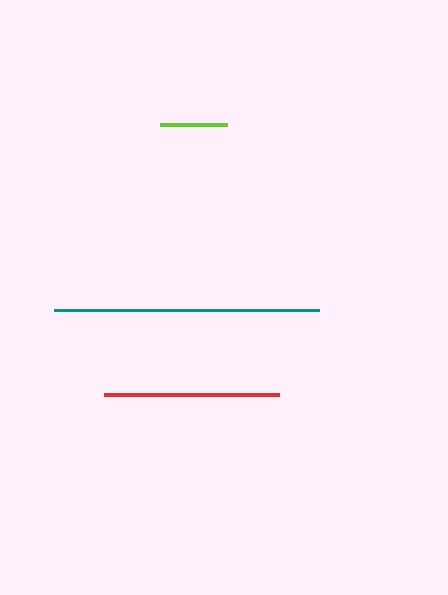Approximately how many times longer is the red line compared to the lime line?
The red line is approximately 2.6 times the length of the lime line.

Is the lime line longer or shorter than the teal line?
The teal line is longer than the lime line.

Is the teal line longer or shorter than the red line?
The teal line is longer than the red line.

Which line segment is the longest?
The teal line is the longest at approximately 265 pixels.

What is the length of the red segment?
The red segment is approximately 175 pixels long.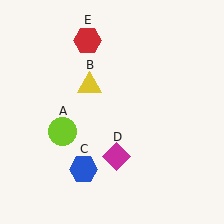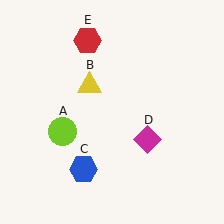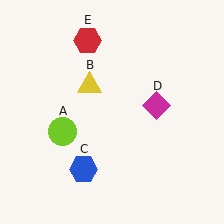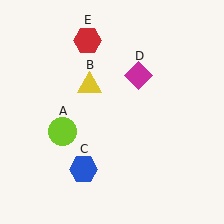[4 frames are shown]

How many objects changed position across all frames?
1 object changed position: magenta diamond (object D).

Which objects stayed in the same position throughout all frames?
Lime circle (object A) and yellow triangle (object B) and blue hexagon (object C) and red hexagon (object E) remained stationary.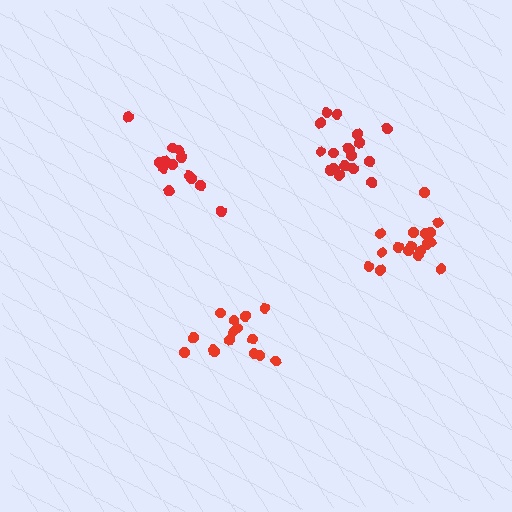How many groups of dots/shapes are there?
There are 4 groups.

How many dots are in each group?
Group 1: 15 dots, Group 2: 19 dots, Group 3: 18 dots, Group 4: 13 dots (65 total).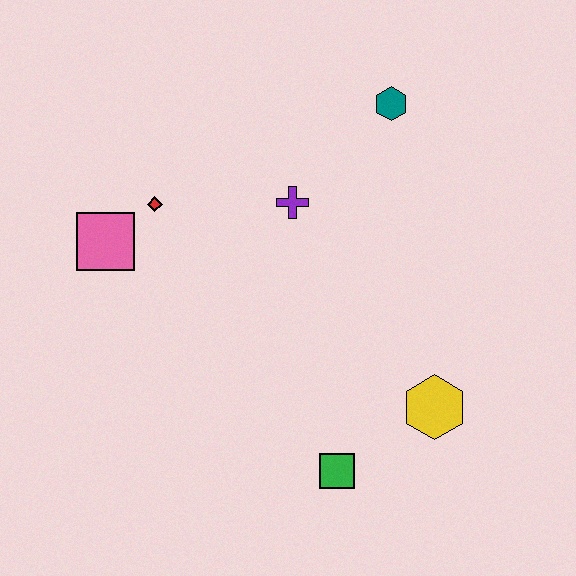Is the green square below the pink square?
Yes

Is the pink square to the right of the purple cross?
No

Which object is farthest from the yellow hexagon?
The pink square is farthest from the yellow hexagon.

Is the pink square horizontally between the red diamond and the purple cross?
No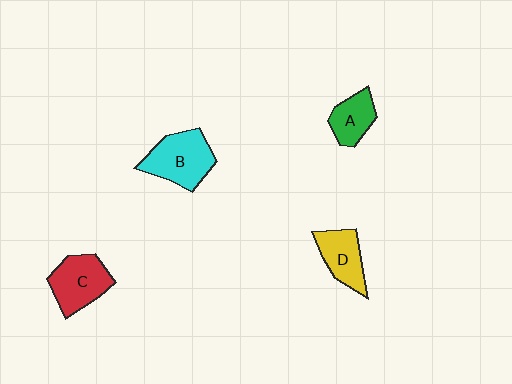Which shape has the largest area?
Shape B (cyan).